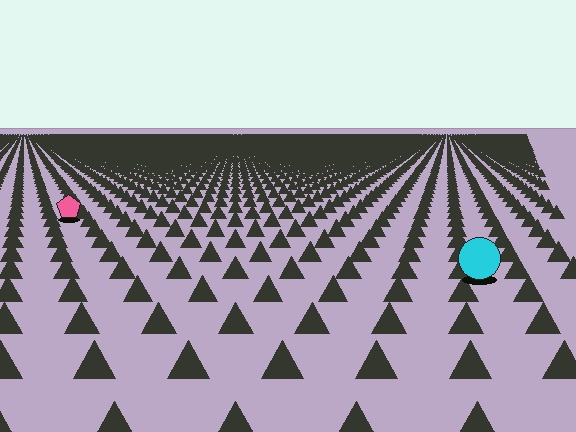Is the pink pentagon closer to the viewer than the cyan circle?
No. The cyan circle is closer — you can tell from the texture gradient: the ground texture is coarser near it.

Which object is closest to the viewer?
The cyan circle is closest. The texture marks near it are larger and more spread out.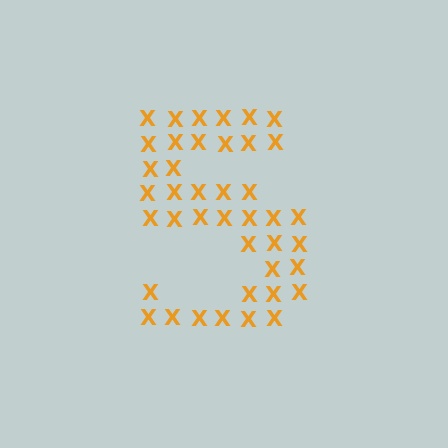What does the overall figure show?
The overall figure shows the digit 5.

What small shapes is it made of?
It is made of small letter X's.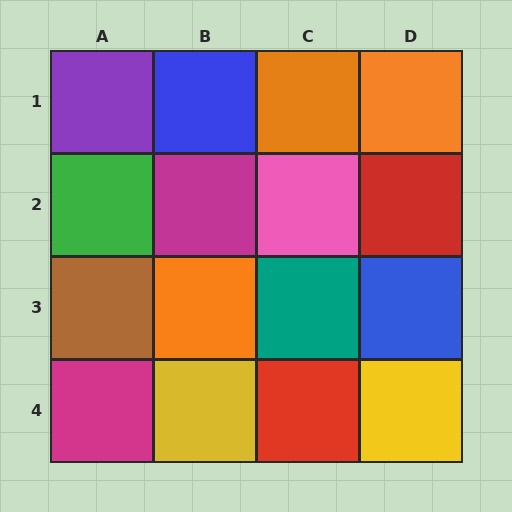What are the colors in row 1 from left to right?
Purple, blue, orange, orange.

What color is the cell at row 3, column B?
Orange.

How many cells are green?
1 cell is green.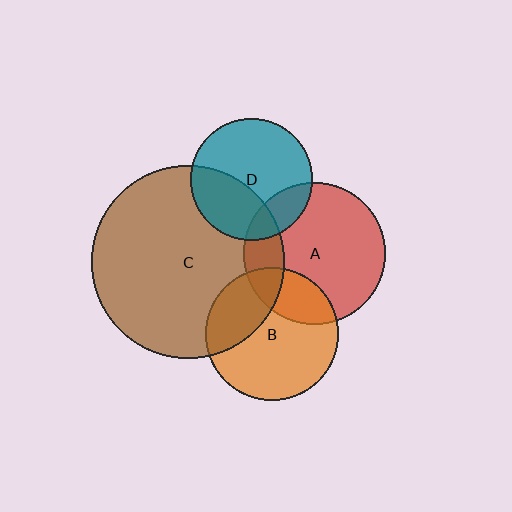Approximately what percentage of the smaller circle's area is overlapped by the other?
Approximately 30%.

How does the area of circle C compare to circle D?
Approximately 2.5 times.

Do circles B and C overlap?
Yes.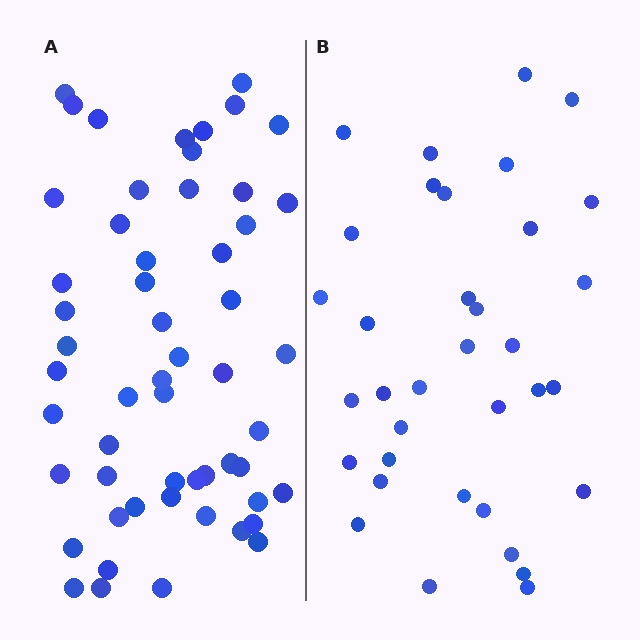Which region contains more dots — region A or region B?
Region A (the left region) has more dots.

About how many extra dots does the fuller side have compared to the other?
Region A has approximately 20 more dots than region B.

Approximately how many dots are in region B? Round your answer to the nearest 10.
About 40 dots. (The exact count is 35, which rounds to 40.)